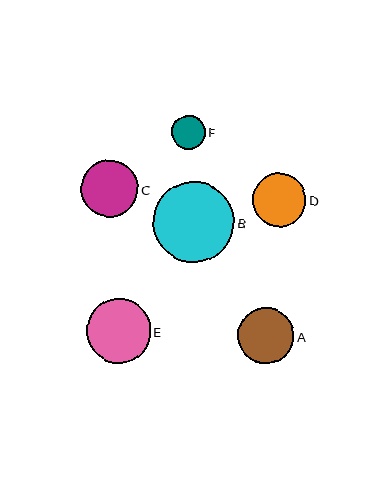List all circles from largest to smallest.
From largest to smallest: B, E, C, A, D, F.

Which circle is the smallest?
Circle F is the smallest with a size of approximately 34 pixels.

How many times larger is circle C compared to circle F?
Circle C is approximately 1.7 times the size of circle F.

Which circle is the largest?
Circle B is the largest with a size of approximately 81 pixels.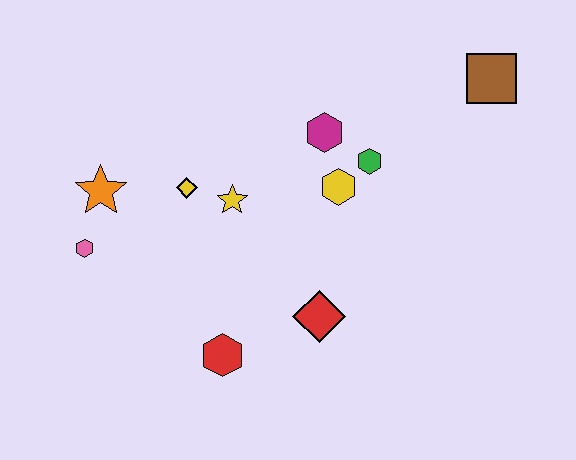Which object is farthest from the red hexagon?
The brown square is farthest from the red hexagon.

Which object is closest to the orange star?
The pink hexagon is closest to the orange star.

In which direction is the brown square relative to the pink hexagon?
The brown square is to the right of the pink hexagon.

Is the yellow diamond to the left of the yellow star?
Yes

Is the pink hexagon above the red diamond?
Yes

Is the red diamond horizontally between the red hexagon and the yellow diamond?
No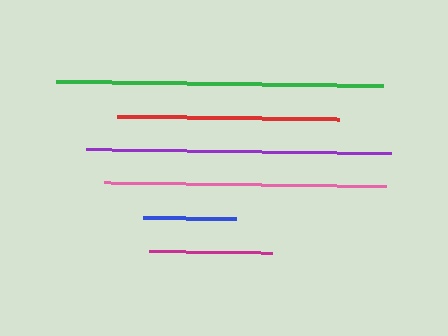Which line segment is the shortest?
The blue line is the shortest at approximately 94 pixels.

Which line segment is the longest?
The green line is the longest at approximately 327 pixels.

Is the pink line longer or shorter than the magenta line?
The pink line is longer than the magenta line.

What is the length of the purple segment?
The purple segment is approximately 305 pixels long.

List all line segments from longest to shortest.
From longest to shortest: green, purple, pink, red, magenta, blue.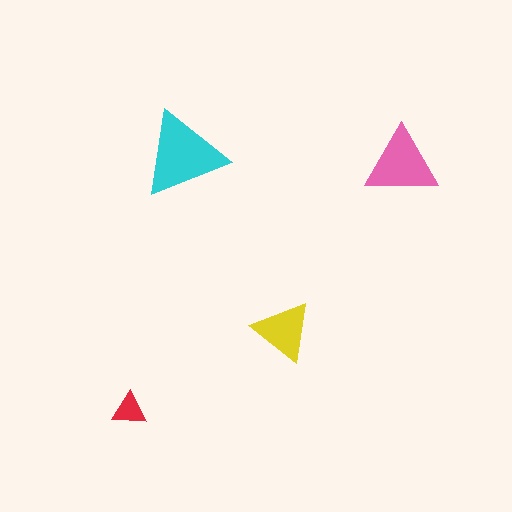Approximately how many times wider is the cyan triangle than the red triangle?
About 2.5 times wider.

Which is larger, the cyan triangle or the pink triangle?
The cyan one.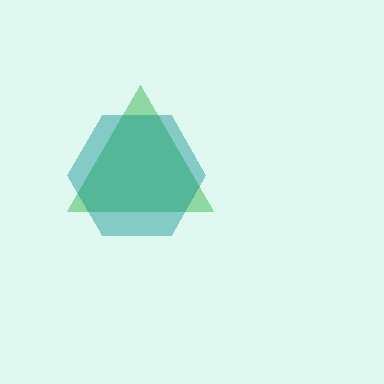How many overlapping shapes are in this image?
There are 2 overlapping shapes in the image.